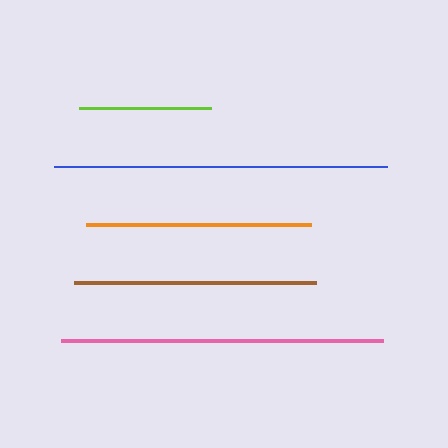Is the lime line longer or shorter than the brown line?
The brown line is longer than the lime line.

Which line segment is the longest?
The blue line is the longest at approximately 333 pixels.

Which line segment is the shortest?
The lime line is the shortest at approximately 132 pixels.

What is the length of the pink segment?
The pink segment is approximately 322 pixels long.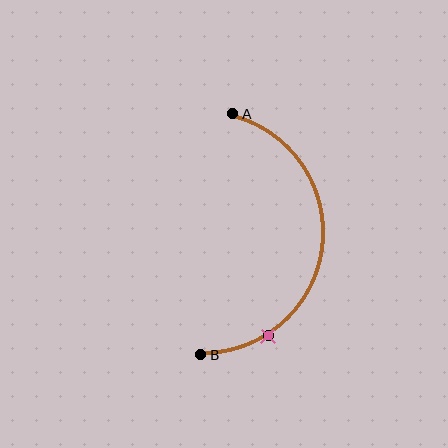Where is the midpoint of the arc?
The arc midpoint is the point on the curve farthest from the straight line joining A and B. It sits to the right of that line.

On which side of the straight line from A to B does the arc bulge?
The arc bulges to the right of the straight line connecting A and B.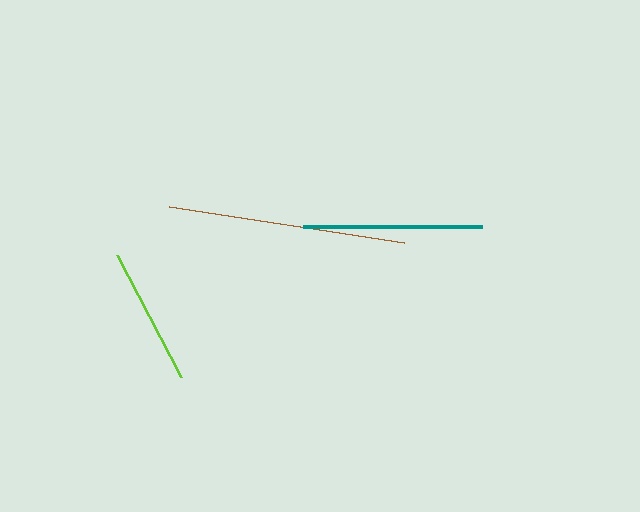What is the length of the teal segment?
The teal segment is approximately 179 pixels long.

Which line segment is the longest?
The brown line is the longest at approximately 237 pixels.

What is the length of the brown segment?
The brown segment is approximately 237 pixels long.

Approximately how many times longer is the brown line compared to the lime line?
The brown line is approximately 1.7 times the length of the lime line.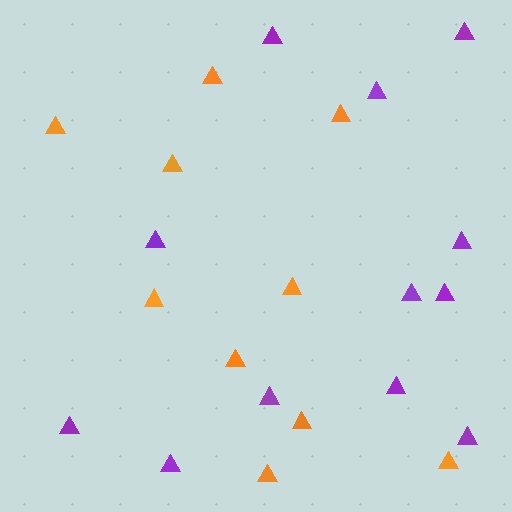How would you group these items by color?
There are 2 groups: one group of orange triangles (10) and one group of purple triangles (12).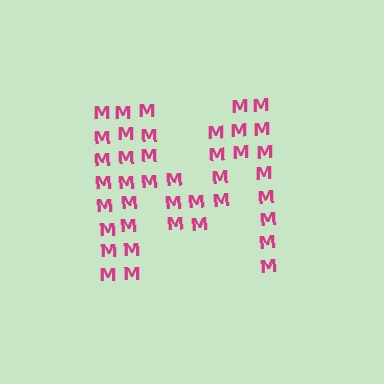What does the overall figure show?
The overall figure shows the letter M.